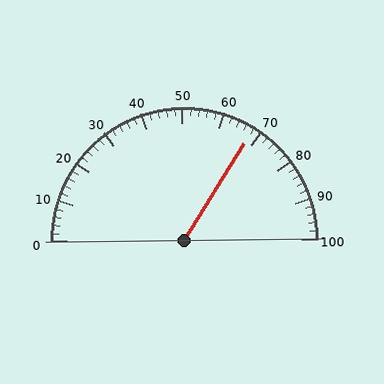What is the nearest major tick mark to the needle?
The nearest major tick mark is 70.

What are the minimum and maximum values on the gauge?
The gauge ranges from 0 to 100.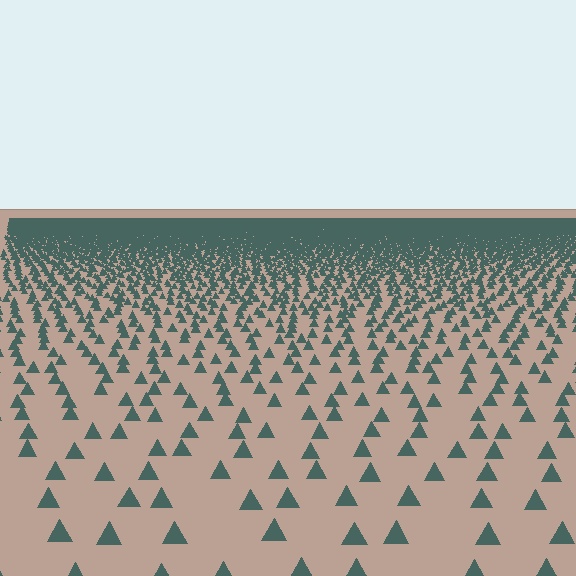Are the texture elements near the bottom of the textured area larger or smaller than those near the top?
Larger. Near the bottom, elements are closer to the viewer and appear at a bigger on-screen size.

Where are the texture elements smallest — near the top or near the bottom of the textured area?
Near the top.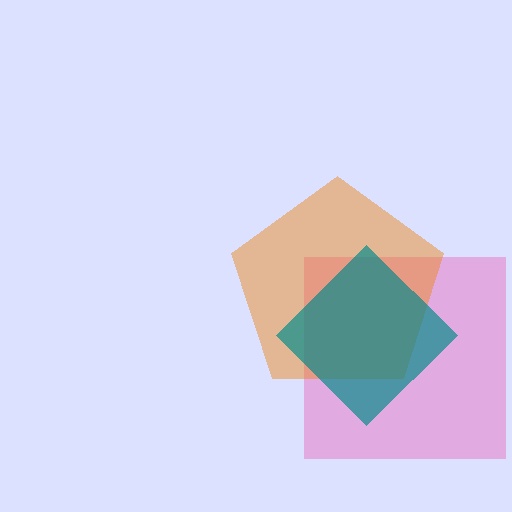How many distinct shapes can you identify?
There are 3 distinct shapes: a pink square, an orange pentagon, a teal diamond.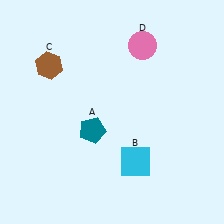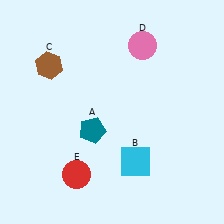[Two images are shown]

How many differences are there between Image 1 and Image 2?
There is 1 difference between the two images.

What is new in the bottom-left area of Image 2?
A red circle (E) was added in the bottom-left area of Image 2.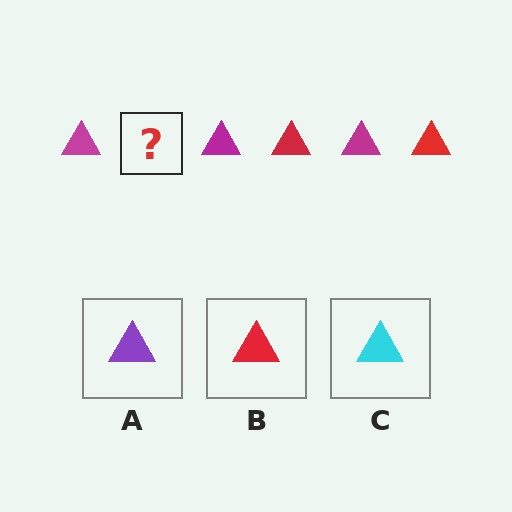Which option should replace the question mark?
Option B.